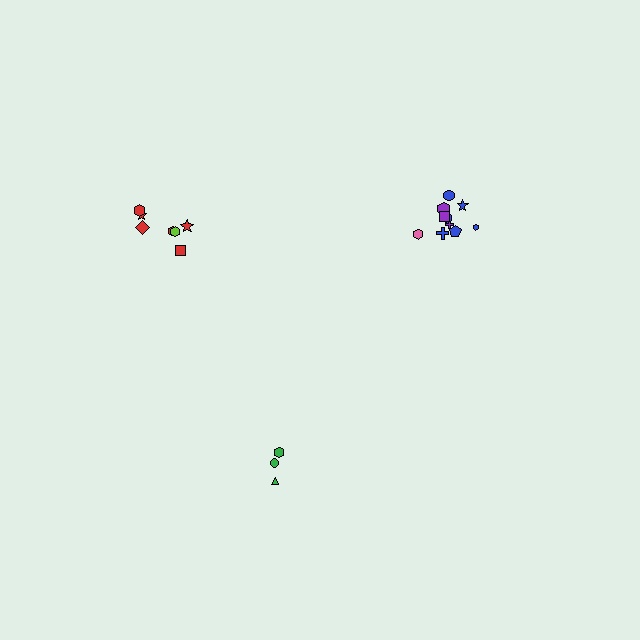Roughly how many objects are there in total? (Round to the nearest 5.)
Roughly 20 objects in total.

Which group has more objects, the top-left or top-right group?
The top-right group.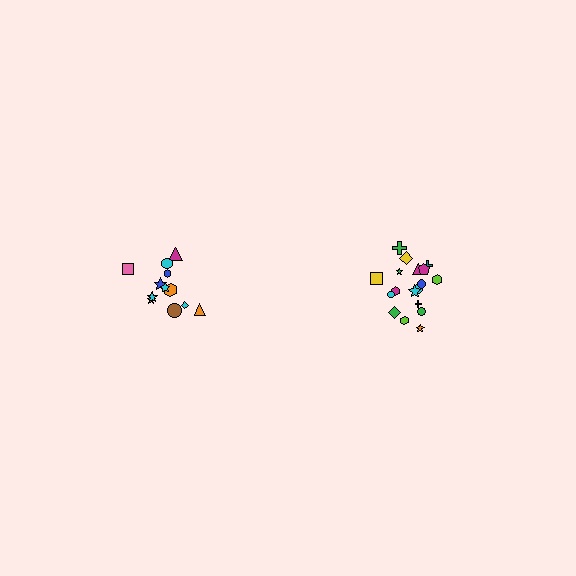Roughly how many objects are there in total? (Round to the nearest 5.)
Roughly 30 objects in total.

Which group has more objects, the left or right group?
The right group.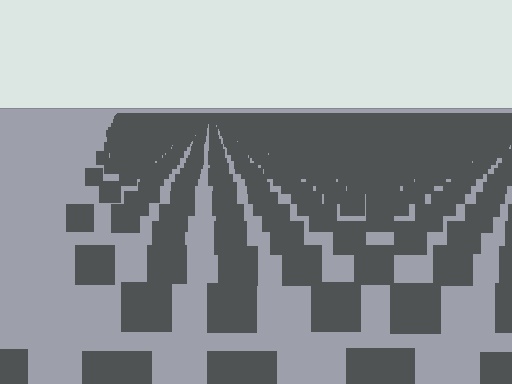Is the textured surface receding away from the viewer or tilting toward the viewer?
The surface is receding away from the viewer. Texture elements get smaller and denser toward the top.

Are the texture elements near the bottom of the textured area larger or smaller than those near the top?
Larger. Near the bottom, elements are closer to the viewer and appear at a bigger on-screen size.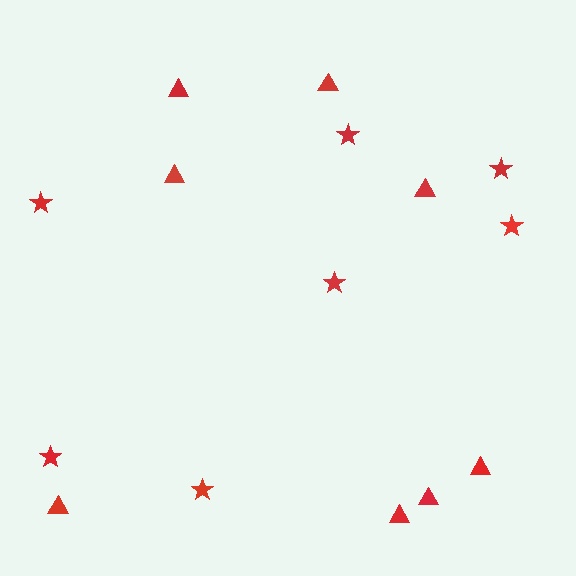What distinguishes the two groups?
There are 2 groups: one group of stars (7) and one group of triangles (8).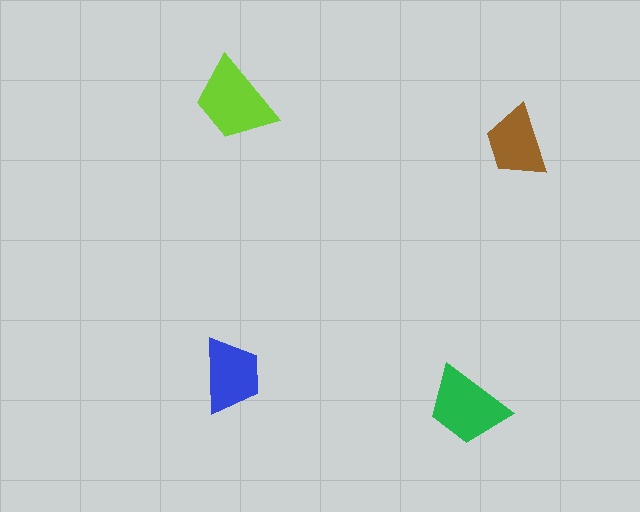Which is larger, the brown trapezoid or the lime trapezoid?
The lime one.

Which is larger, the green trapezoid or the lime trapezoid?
The lime one.